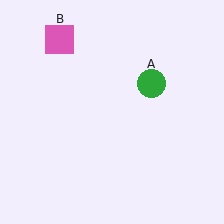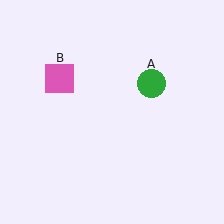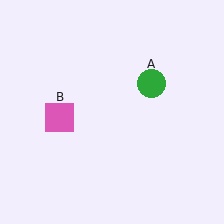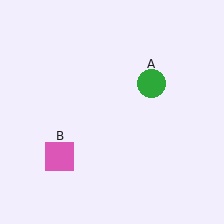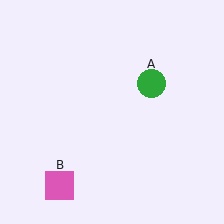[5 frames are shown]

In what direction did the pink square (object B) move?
The pink square (object B) moved down.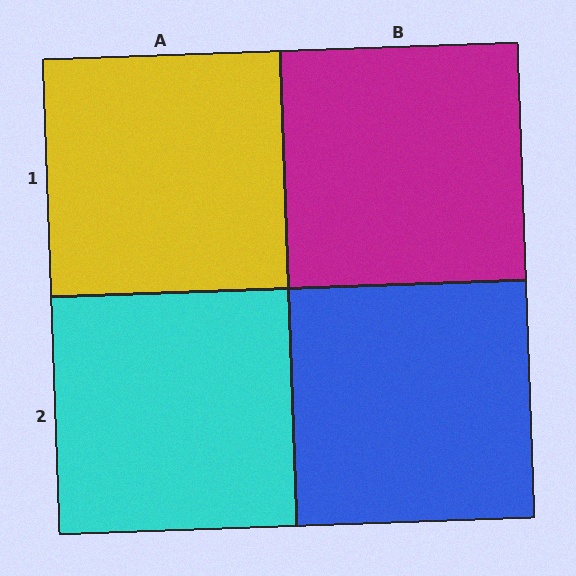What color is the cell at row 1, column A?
Yellow.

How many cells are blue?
1 cell is blue.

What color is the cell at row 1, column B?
Magenta.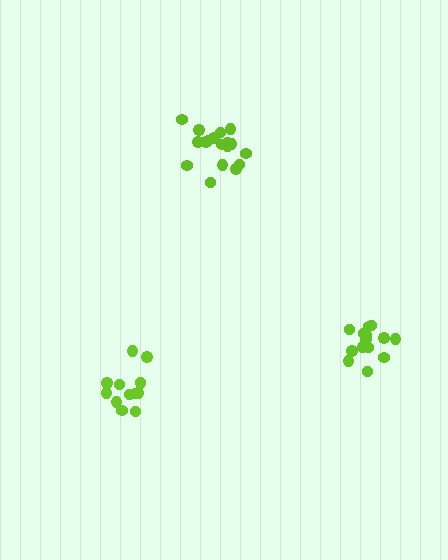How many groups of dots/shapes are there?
There are 3 groups.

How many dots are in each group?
Group 1: 13 dots, Group 2: 18 dots, Group 3: 14 dots (45 total).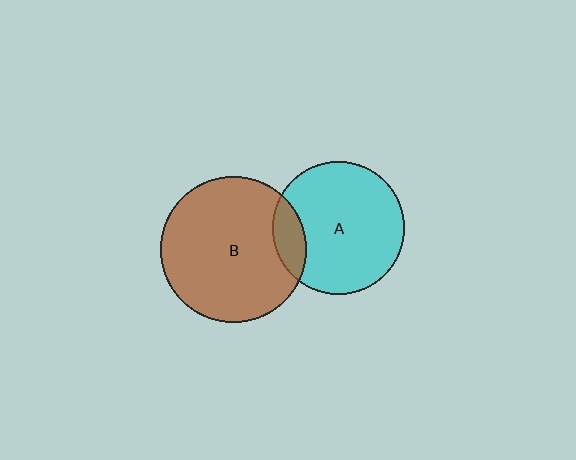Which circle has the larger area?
Circle B (brown).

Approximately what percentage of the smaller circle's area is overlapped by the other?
Approximately 15%.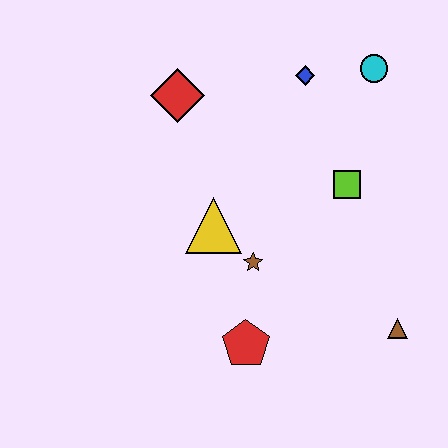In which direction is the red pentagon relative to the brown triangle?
The red pentagon is to the left of the brown triangle.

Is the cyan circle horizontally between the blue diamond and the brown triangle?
Yes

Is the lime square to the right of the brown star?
Yes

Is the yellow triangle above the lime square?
No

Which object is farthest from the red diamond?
The brown triangle is farthest from the red diamond.